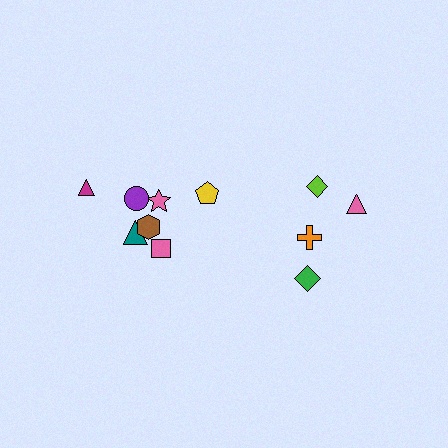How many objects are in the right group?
There are 4 objects.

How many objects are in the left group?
There are 7 objects.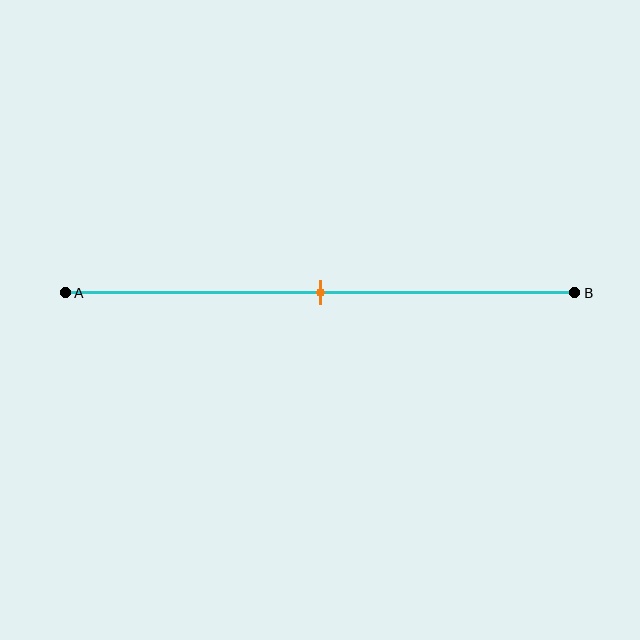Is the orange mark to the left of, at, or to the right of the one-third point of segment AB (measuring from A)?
The orange mark is to the right of the one-third point of segment AB.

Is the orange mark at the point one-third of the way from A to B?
No, the mark is at about 50% from A, not at the 33% one-third point.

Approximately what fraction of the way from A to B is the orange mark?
The orange mark is approximately 50% of the way from A to B.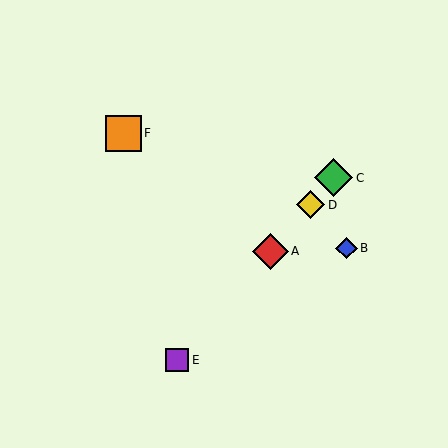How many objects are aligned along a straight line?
4 objects (A, C, D, E) are aligned along a straight line.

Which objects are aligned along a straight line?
Objects A, C, D, E are aligned along a straight line.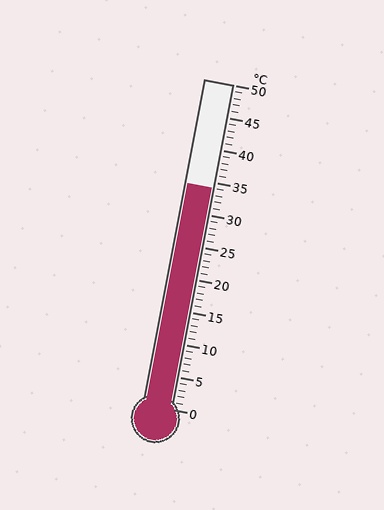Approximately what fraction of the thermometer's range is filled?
The thermometer is filled to approximately 70% of its range.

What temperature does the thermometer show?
The thermometer shows approximately 34°C.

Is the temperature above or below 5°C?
The temperature is above 5°C.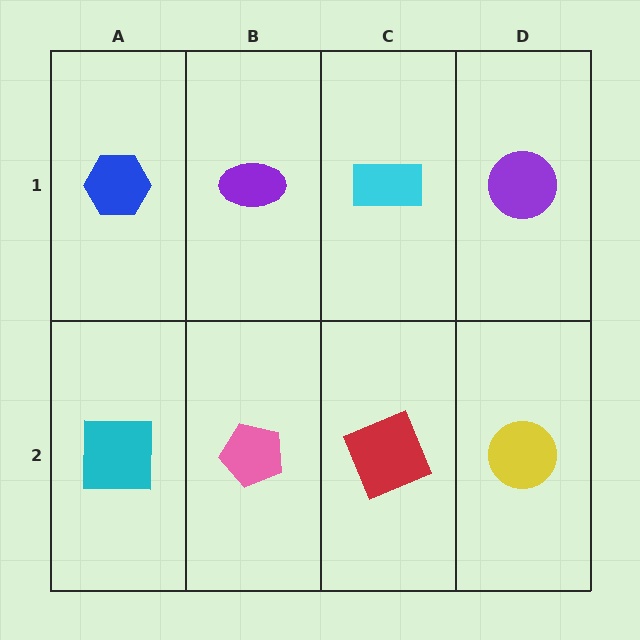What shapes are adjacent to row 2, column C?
A cyan rectangle (row 1, column C), a pink pentagon (row 2, column B), a yellow circle (row 2, column D).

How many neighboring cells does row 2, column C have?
3.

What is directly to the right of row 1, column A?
A purple ellipse.